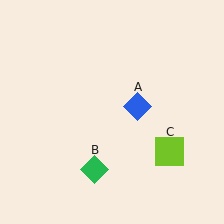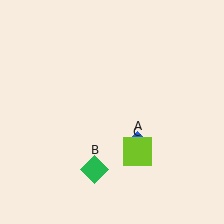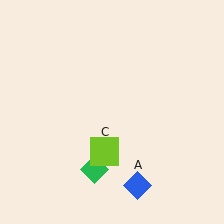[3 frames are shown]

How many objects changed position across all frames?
2 objects changed position: blue diamond (object A), lime square (object C).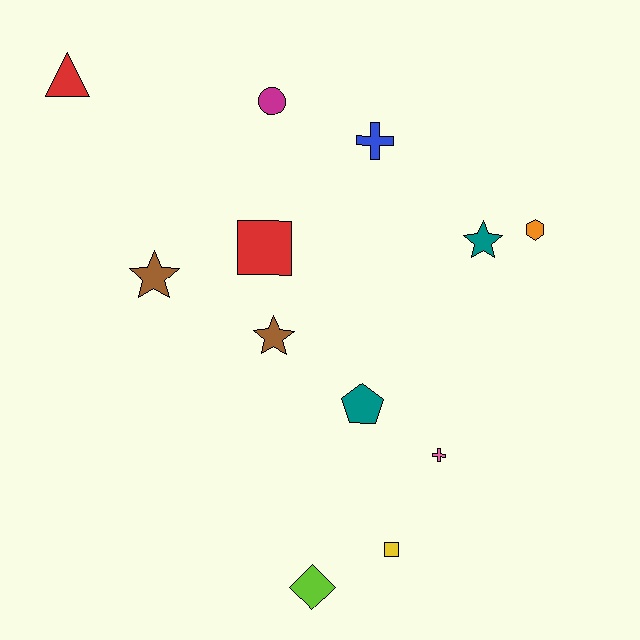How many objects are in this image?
There are 12 objects.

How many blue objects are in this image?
There is 1 blue object.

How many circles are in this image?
There is 1 circle.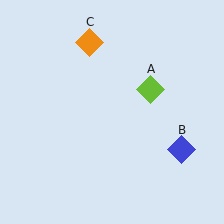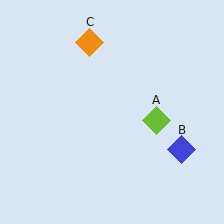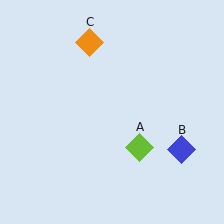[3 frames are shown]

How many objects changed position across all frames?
1 object changed position: lime diamond (object A).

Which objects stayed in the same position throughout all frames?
Blue diamond (object B) and orange diamond (object C) remained stationary.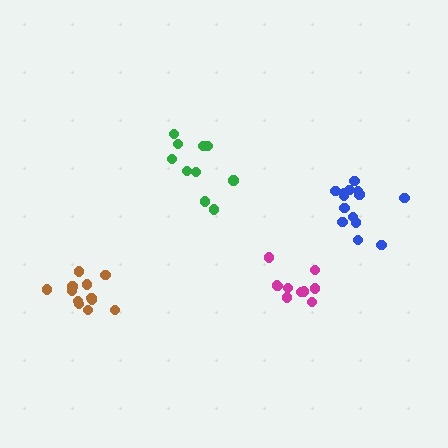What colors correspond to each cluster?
The clusters are colored: brown, green, magenta, blue.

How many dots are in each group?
Group 1: 12 dots, Group 2: 10 dots, Group 3: 10 dots, Group 4: 14 dots (46 total).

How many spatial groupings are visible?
There are 4 spatial groupings.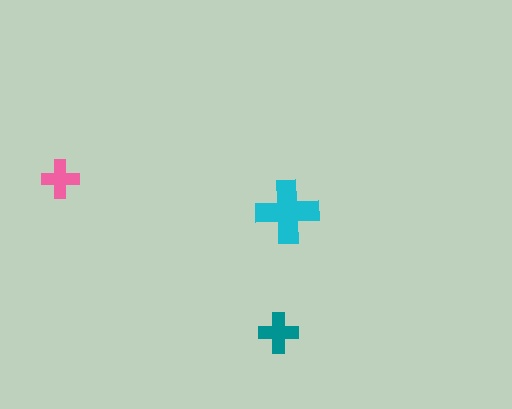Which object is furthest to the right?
The cyan cross is rightmost.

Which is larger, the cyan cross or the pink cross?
The cyan one.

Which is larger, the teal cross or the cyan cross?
The cyan one.